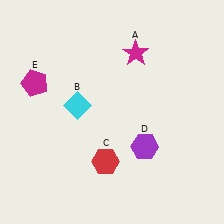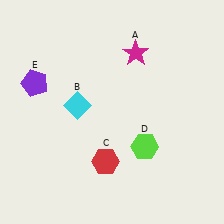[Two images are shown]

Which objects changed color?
D changed from purple to lime. E changed from magenta to purple.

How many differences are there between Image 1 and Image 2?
There are 2 differences between the two images.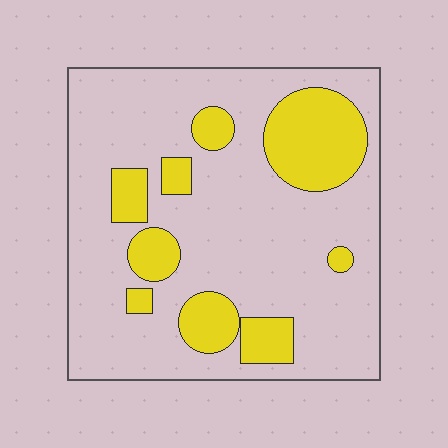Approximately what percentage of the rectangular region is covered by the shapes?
Approximately 25%.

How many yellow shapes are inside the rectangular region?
9.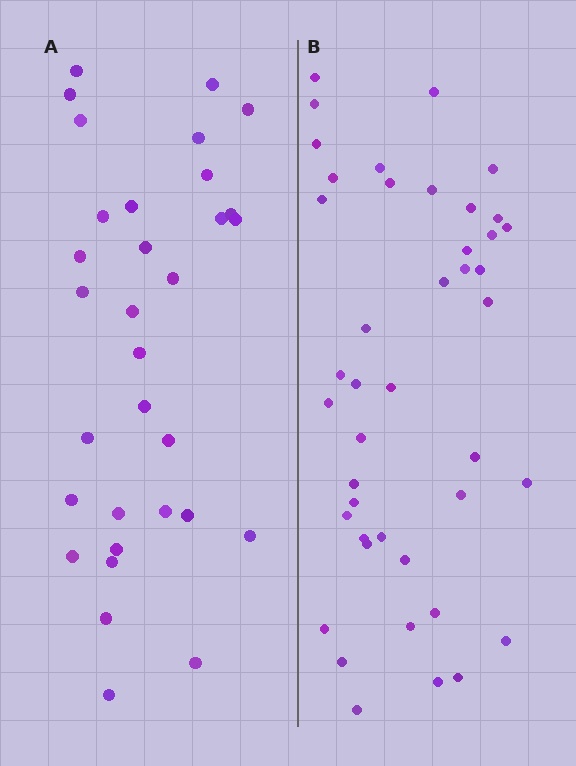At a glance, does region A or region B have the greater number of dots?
Region B (the right region) has more dots.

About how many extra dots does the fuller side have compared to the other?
Region B has roughly 12 or so more dots than region A.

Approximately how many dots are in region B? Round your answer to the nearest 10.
About 40 dots. (The exact count is 43, which rounds to 40.)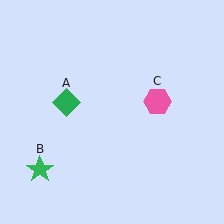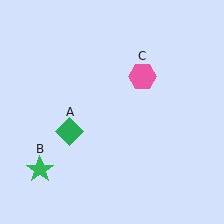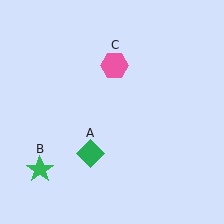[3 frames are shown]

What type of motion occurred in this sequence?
The green diamond (object A), pink hexagon (object C) rotated counterclockwise around the center of the scene.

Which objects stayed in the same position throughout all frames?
Green star (object B) remained stationary.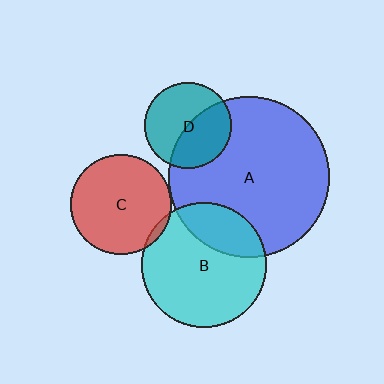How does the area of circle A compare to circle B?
Approximately 1.7 times.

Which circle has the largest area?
Circle A (blue).